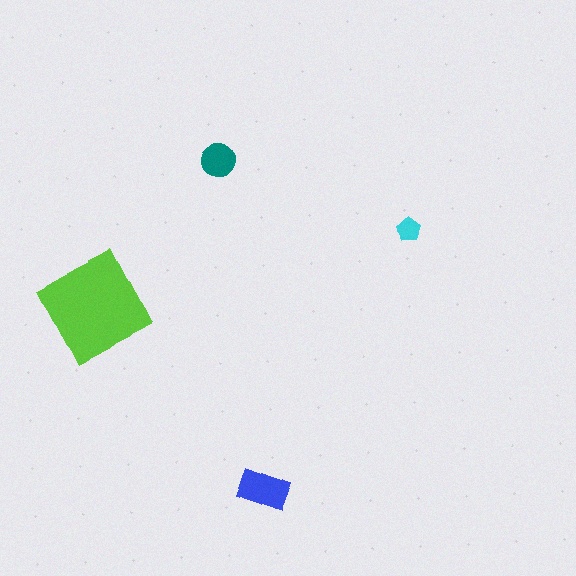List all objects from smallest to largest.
The cyan pentagon, the teal circle, the blue rectangle, the lime square.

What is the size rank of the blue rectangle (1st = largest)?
2nd.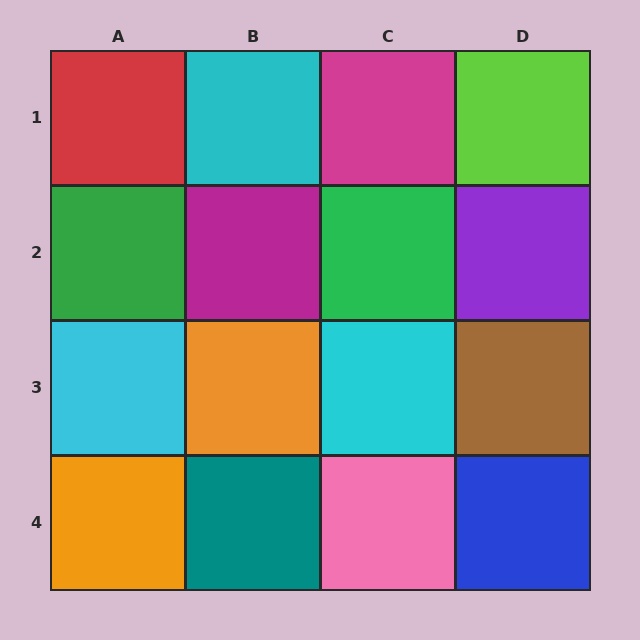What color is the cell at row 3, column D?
Brown.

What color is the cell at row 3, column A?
Cyan.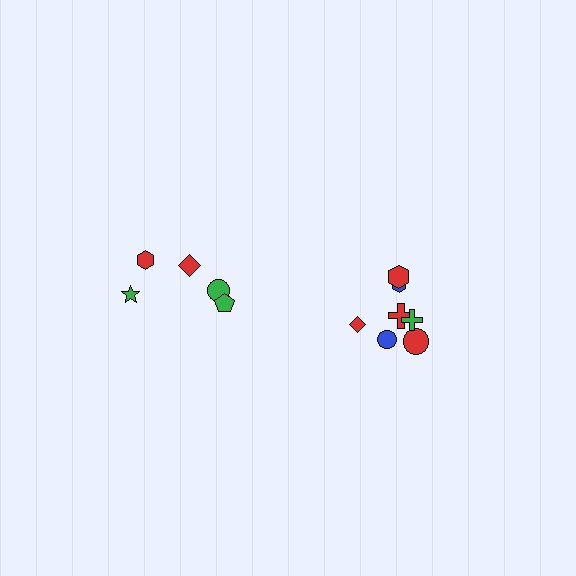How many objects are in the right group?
There are 7 objects.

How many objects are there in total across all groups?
There are 12 objects.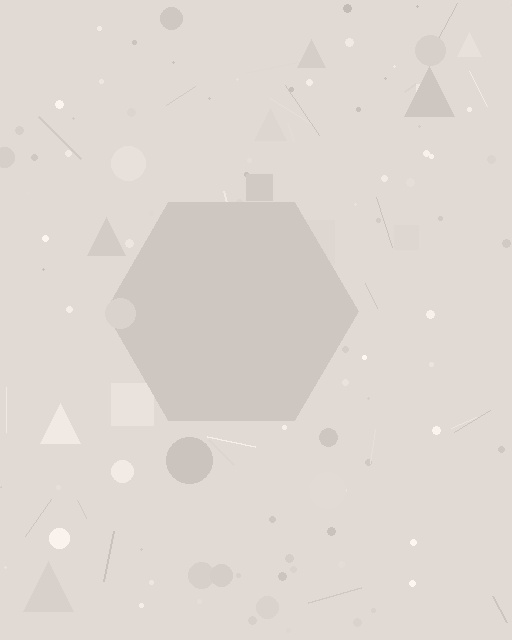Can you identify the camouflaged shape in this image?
The camouflaged shape is a hexagon.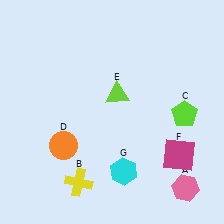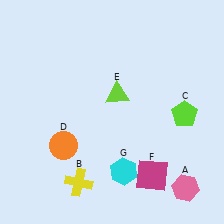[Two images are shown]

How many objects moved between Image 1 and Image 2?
1 object moved between the two images.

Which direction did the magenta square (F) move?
The magenta square (F) moved left.